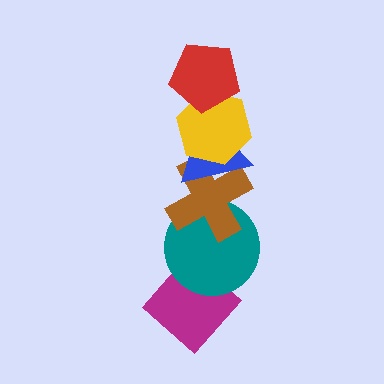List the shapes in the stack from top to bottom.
From top to bottom: the red pentagon, the yellow hexagon, the blue triangle, the brown cross, the teal circle, the magenta diamond.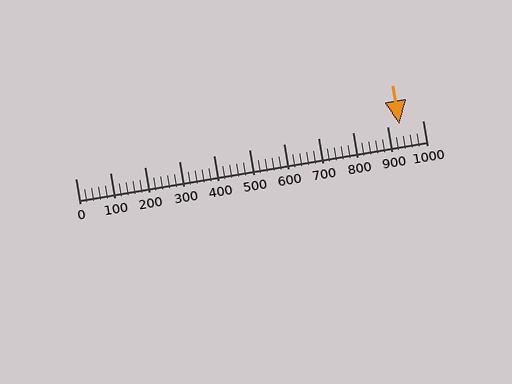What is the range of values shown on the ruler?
The ruler shows values from 0 to 1000.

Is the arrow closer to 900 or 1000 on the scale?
The arrow is closer to 900.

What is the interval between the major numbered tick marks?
The major tick marks are spaced 100 units apart.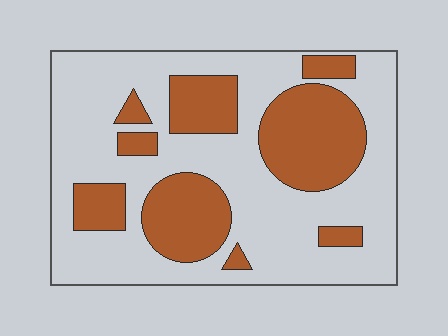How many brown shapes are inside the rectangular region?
9.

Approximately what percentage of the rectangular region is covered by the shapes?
Approximately 35%.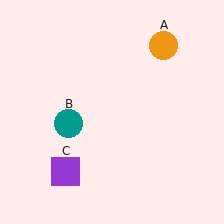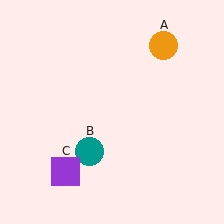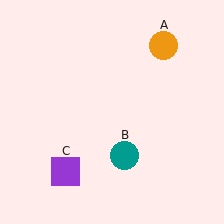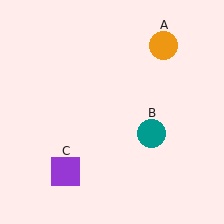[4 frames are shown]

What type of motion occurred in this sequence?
The teal circle (object B) rotated counterclockwise around the center of the scene.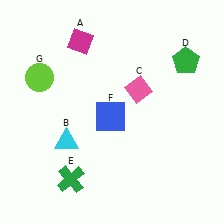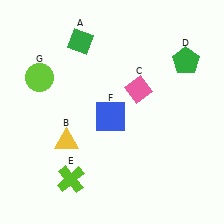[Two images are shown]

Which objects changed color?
A changed from magenta to green. B changed from cyan to yellow. E changed from green to lime.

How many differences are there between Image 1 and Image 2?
There are 3 differences between the two images.